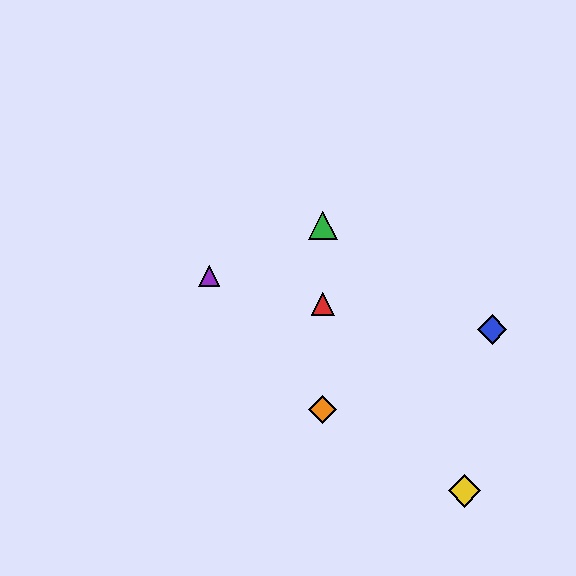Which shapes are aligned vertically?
The red triangle, the green triangle, the orange diamond are aligned vertically.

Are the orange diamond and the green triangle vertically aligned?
Yes, both are at x≈323.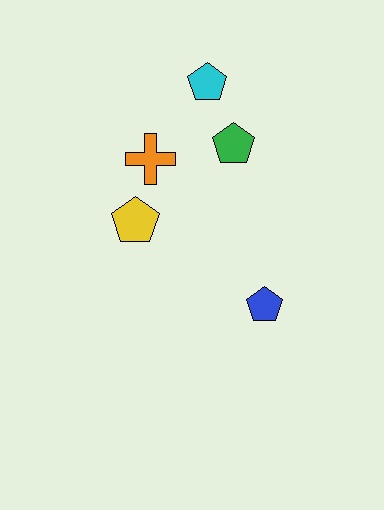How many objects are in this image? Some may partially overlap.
There are 5 objects.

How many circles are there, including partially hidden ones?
There are no circles.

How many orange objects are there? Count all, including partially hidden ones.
There is 1 orange object.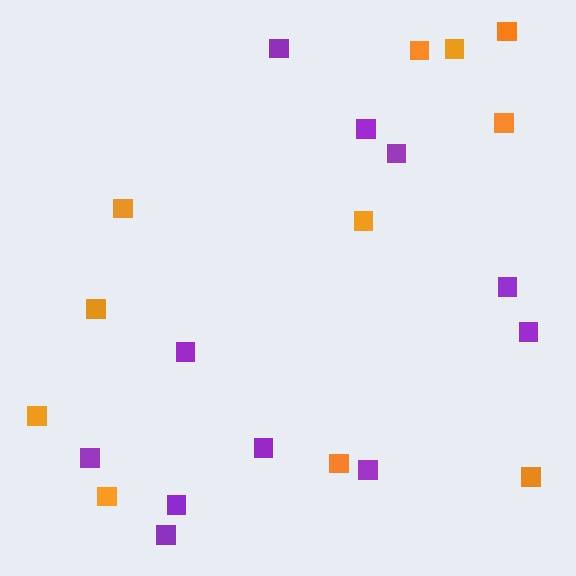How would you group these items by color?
There are 2 groups: one group of purple squares (11) and one group of orange squares (11).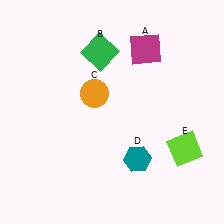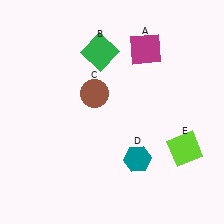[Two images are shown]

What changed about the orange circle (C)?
In Image 1, C is orange. In Image 2, it changed to brown.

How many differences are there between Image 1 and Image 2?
There is 1 difference between the two images.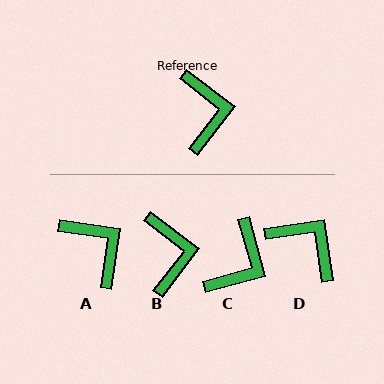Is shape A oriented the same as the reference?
No, it is off by about 30 degrees.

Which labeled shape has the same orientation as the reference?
B.